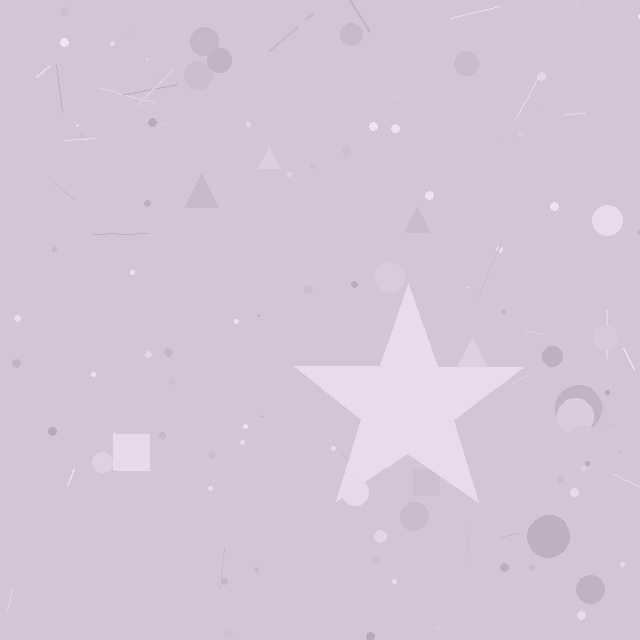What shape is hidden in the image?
A star is hidden in the image.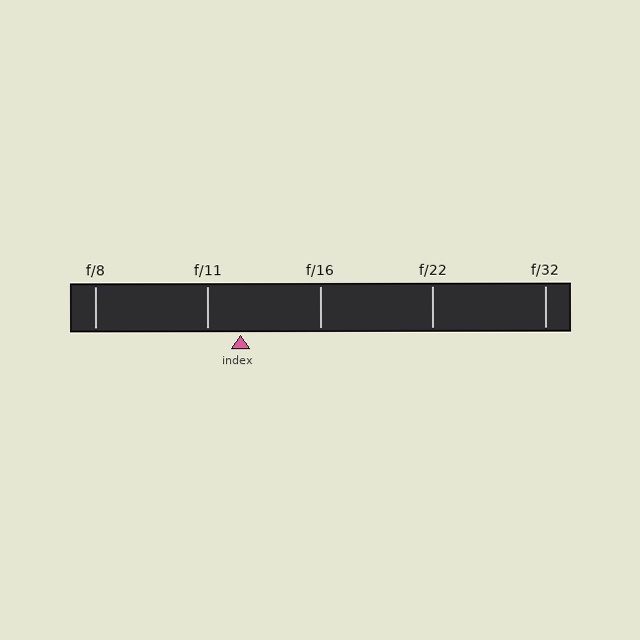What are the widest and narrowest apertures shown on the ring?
The widest aperture shown is f/8 and the narrowest is f/32.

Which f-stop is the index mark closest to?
The index mark is closest to f/11.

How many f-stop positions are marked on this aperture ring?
There are 5 f-stop positions marked.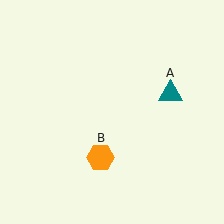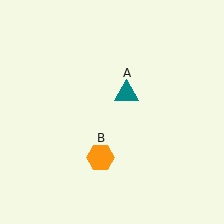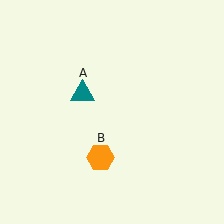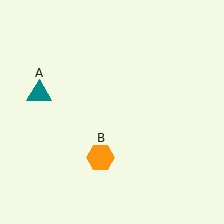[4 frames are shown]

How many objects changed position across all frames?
1 object changed position: teal triangle (object A).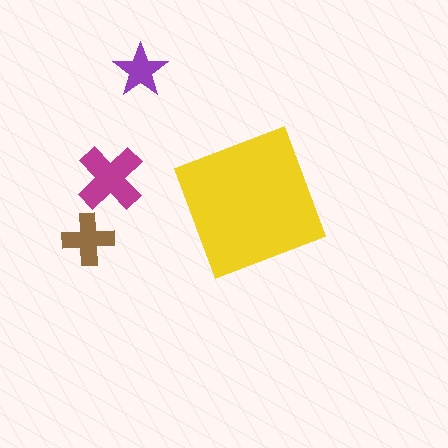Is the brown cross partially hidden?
No, the brown cross is fully visible.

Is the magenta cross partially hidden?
No, the magenta cross is fully visible.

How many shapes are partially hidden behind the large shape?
0 shapes are partially hidden.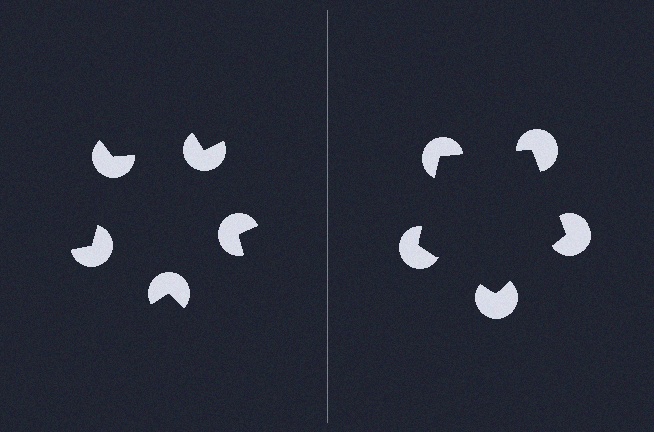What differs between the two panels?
The pac-man discs are positioned identically on both sides; only the wedge orientations differ. On the right they align to a pentagon; on the left they are misaligned.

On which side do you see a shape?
An illusory pentagon appears on the right side. On the left side the wedge cuts are rotated, so no coherent shape forms.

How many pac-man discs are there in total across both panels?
10 — 5 on each side.